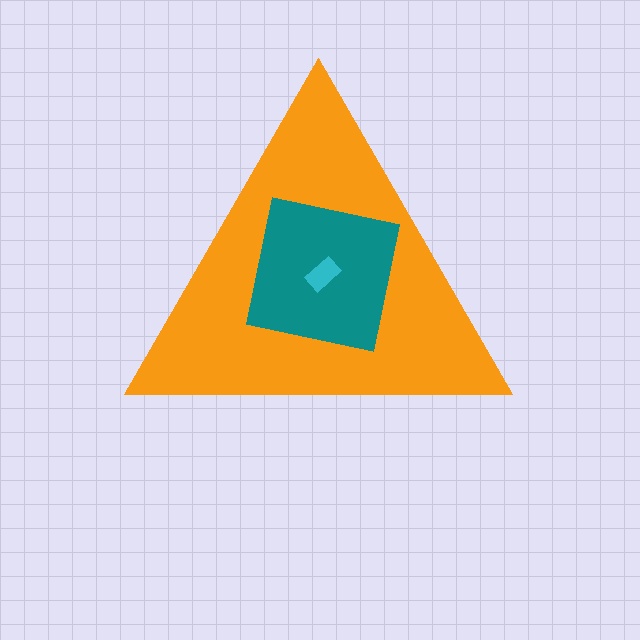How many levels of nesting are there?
3.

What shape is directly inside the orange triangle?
The teal square.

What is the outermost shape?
The orange triangle.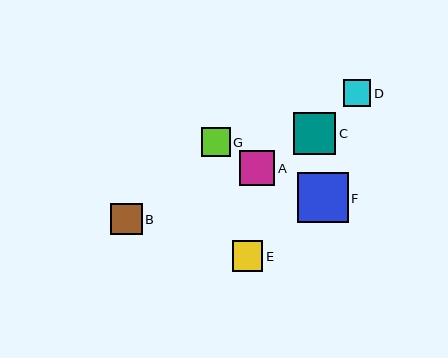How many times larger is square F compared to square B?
Square F is approximately 1.6 times the size of square B.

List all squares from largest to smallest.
From largest to smallest: F, C, A, B, E, G, D.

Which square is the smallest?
Square D is the smallest with a size of approximately 27 pixels.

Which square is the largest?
Square F is the largest with a size of approximately 51 pixels.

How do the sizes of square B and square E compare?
Square B and square E are approximately the same size.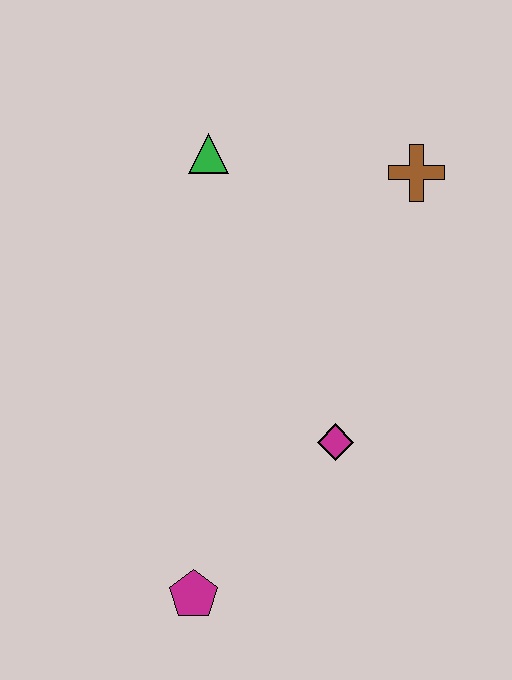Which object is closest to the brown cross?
The green triangle is closest to the brown cross.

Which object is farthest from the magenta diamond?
The green triangle is farthest from the magenta diamond.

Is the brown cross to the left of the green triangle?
No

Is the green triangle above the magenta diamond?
Yes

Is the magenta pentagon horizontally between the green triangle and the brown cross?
No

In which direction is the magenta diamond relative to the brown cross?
The magenta diamond is below the brown cross.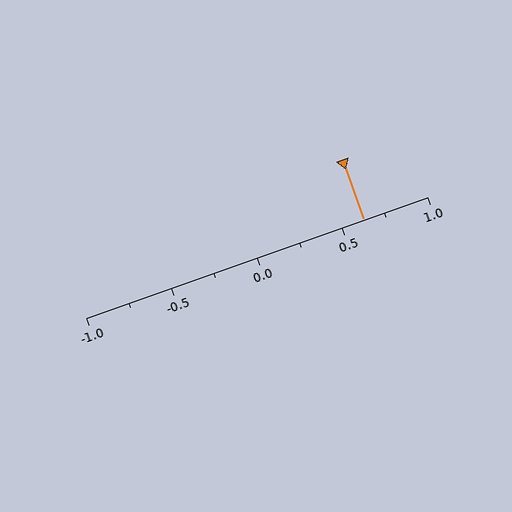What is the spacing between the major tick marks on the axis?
The major ticks are spaced 0.5 apart.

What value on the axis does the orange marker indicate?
The marker indicates approximately 0.62.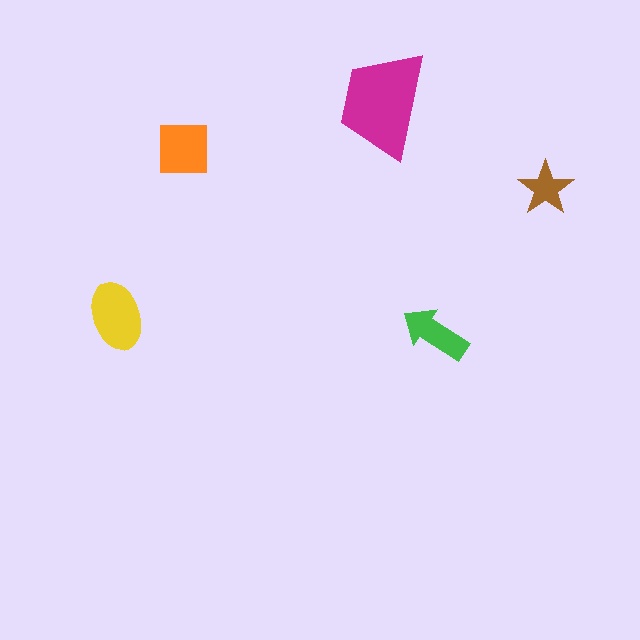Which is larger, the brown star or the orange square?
The orange square.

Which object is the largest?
The magenta trapezoid.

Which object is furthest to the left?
The yellow ellipse is leftmost.